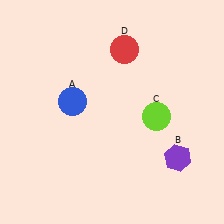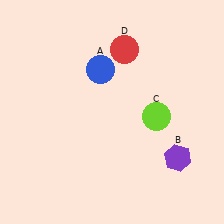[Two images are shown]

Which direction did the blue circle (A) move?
The blue circle (A) moved up.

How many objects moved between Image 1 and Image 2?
1 object moved between the two images.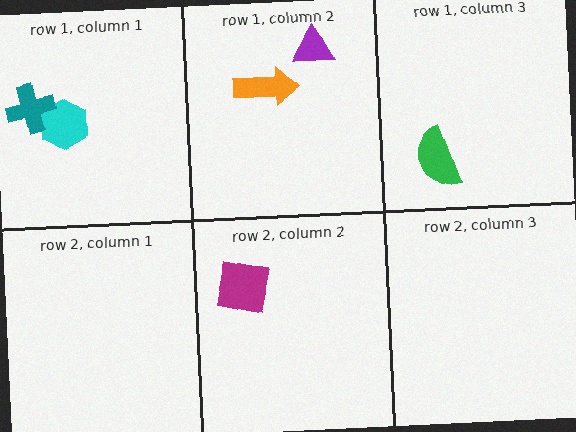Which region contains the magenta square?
The row 2, column 2 region.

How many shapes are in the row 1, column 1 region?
2.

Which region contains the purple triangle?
The row 1, column 2 region.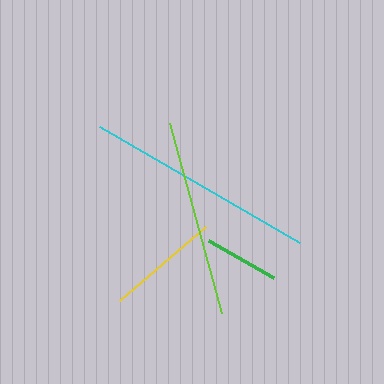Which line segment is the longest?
The cyan line is the longest at approximately 232 pixels.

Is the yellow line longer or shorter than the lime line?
The lime line is longer than the yellow line.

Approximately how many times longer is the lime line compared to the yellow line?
The lime line is approximately 1.7 times the length of the yellow line.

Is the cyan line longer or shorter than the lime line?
The cyan line is longer than the lime line.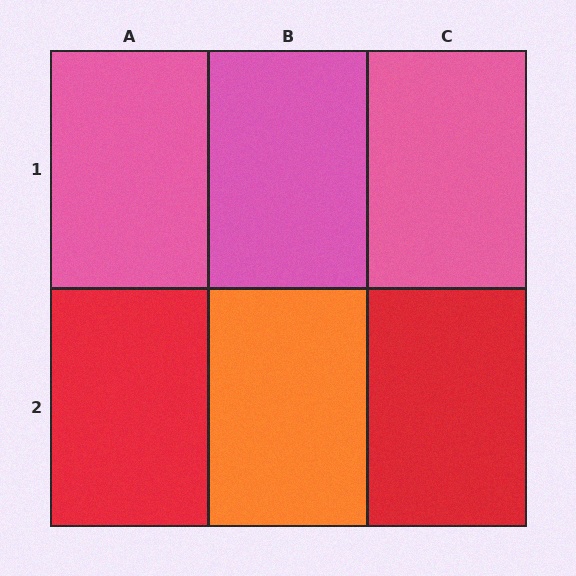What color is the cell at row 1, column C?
Pink.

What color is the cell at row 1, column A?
Pink.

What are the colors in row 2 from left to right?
Red, orange, red.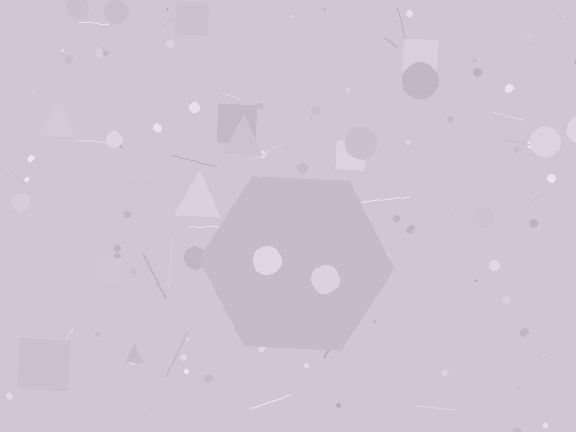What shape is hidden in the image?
A hexagon is hidden in the image.